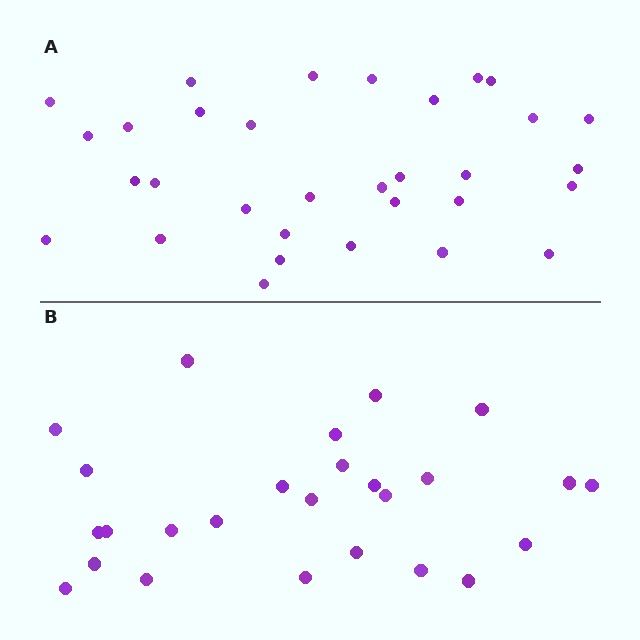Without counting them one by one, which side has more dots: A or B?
Region A (the top region) has more dots.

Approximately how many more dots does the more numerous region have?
Region A has about 6 more dots than region B.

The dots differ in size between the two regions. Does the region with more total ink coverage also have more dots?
No. Region B has more total ink coverage because its dots are larger, but region A actually contains more individual dots. Total area can be misleading — the number of items is what matters here.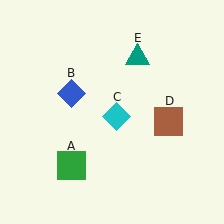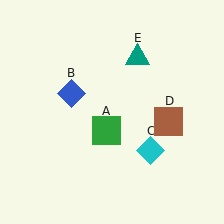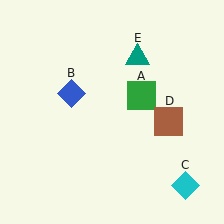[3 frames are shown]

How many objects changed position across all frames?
2 objects changed position: green square (object A), cyan diamond (object C).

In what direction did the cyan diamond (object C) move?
The cyan diamond (object C) moved down and to the right.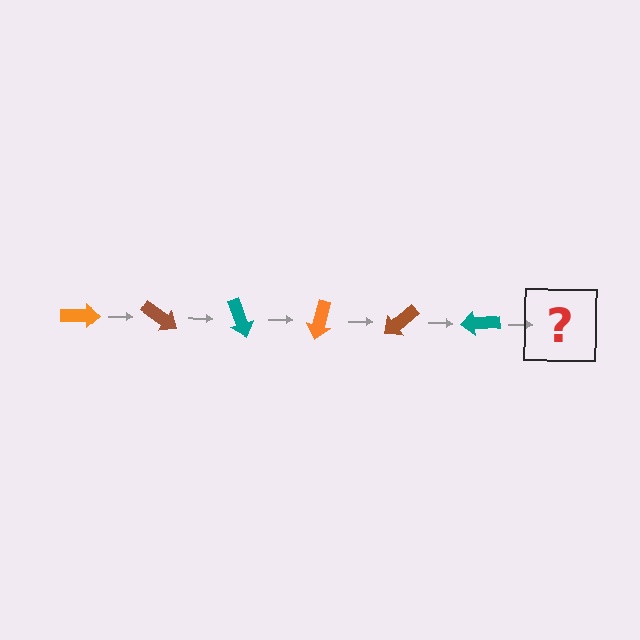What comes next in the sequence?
The next element should be an orange arrow, rotated 210 degrees from the start.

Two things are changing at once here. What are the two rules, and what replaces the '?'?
The two rules are that it rotates 35 degrees each step and the color cycles through orange, brown, and teal. The '?' should be an orange arrow, rotated 210 degrees from the start.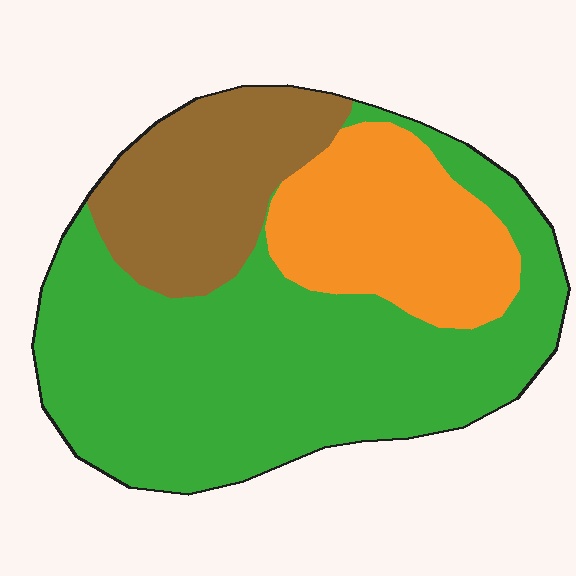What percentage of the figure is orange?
Orange takes up about one fifth (1/5) of the figure.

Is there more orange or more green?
Green.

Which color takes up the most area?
Green, at roughly 60%.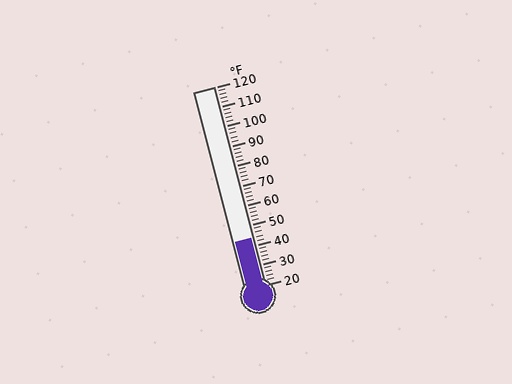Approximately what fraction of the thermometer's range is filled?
The thermometer is filled to approximately 25% of its range.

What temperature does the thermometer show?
The thermometer shows approximately 44°F.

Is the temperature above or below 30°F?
The temperature is above 30°F.